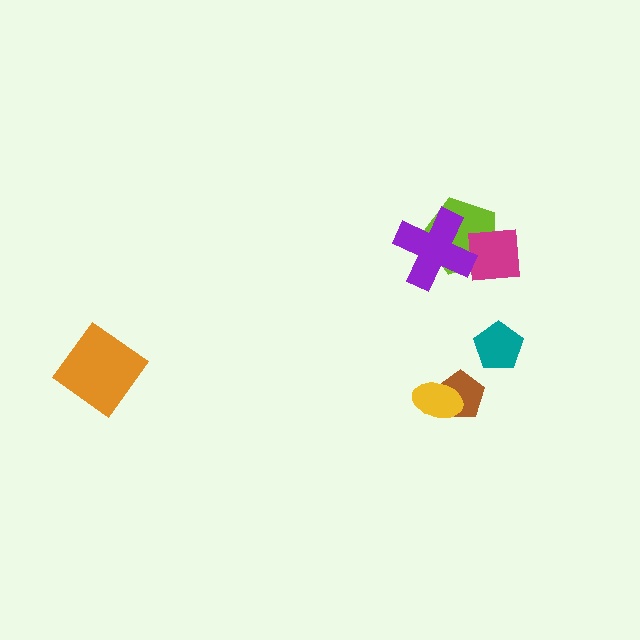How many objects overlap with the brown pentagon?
1 object overlaps with the brown pentagon.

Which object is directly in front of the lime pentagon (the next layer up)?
The magenta square is directly in front of the lime pentagon.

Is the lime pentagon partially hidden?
Yes, it is partially covered by another shape.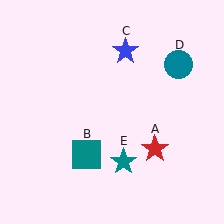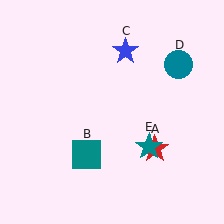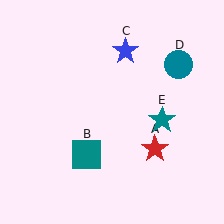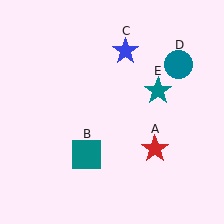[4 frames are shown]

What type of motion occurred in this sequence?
The teal star (object E) rotated counterclockwise around the center of the scene.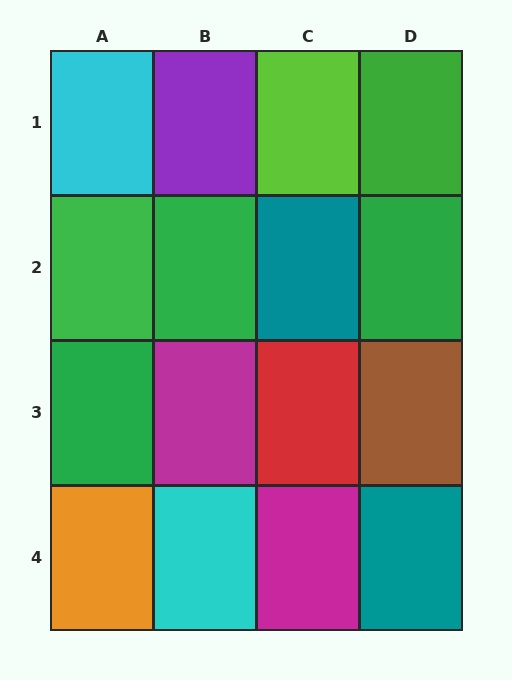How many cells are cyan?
2 cells are cyan.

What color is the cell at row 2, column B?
Green.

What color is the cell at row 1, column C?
Lime.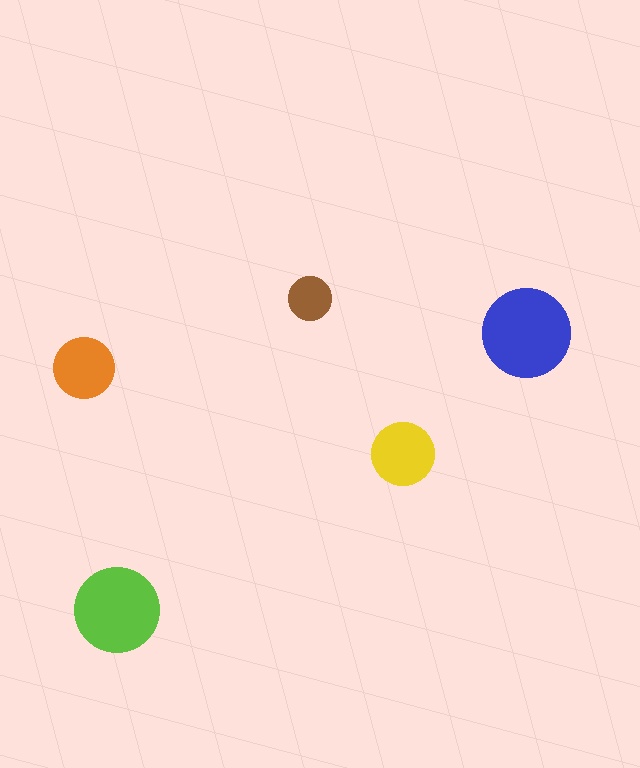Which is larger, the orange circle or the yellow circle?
The yellow one.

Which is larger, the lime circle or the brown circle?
The lime one.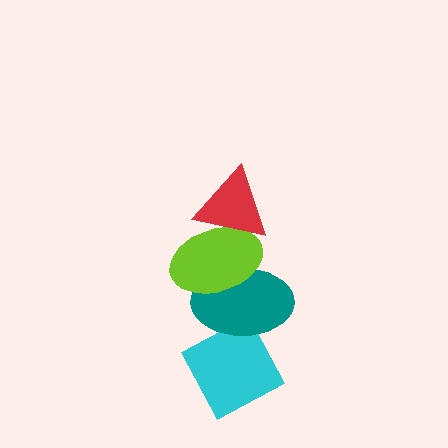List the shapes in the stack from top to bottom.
From top to bottom: the red triangle, the lime ellipse, the teal ellipse, the cyan diamond.